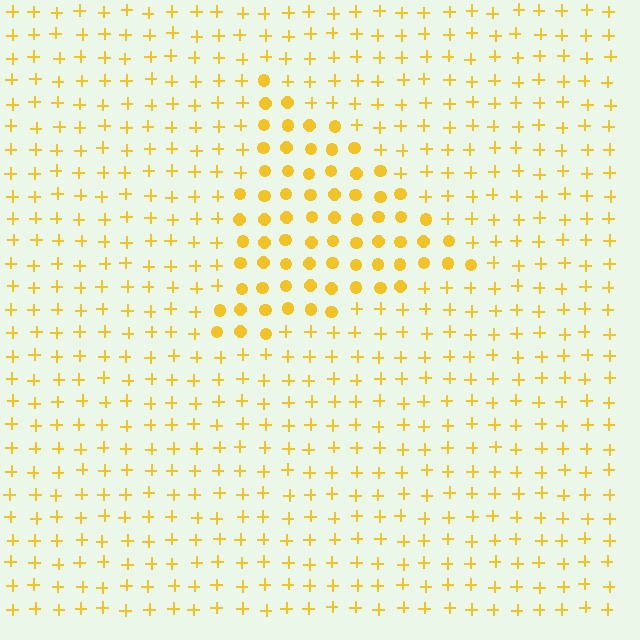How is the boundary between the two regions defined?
The boundary is defined by a change in element shape: circles inside vs. plus signs outside. All elements share the same color and spacing.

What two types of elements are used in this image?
The image uses circles inside the triangle region and plus signs outside it.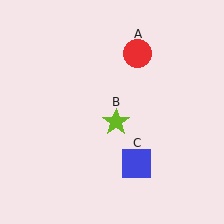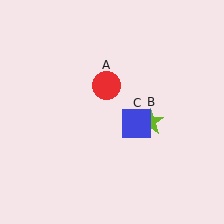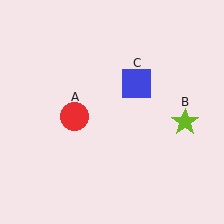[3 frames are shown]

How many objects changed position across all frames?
3 objects changed position: red circle (object A), lime star (object B), blue square (object C).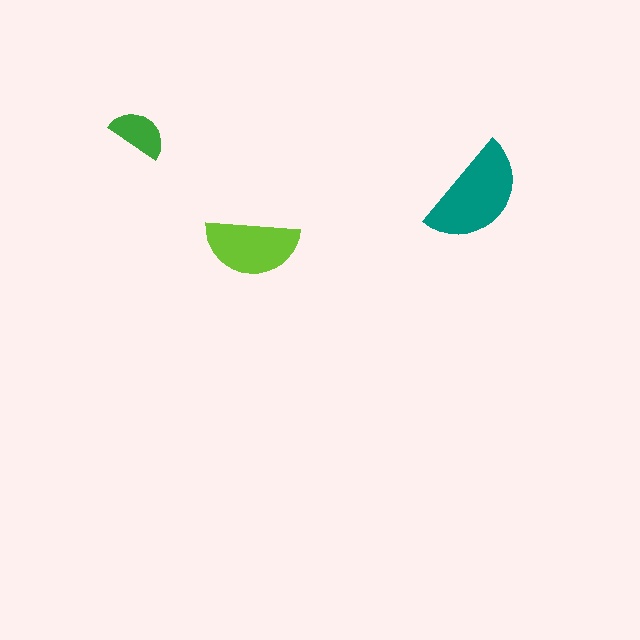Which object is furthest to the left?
The green semicircle is leftmost.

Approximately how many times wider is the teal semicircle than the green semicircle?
About 2 times wider.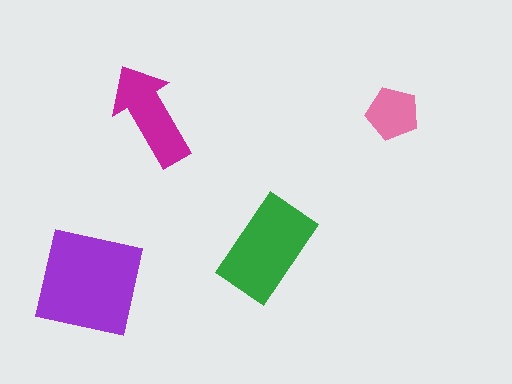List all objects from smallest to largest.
The pink pentagon, the magenta arrow, the green rectangle, the purple square.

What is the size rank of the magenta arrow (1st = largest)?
3rd.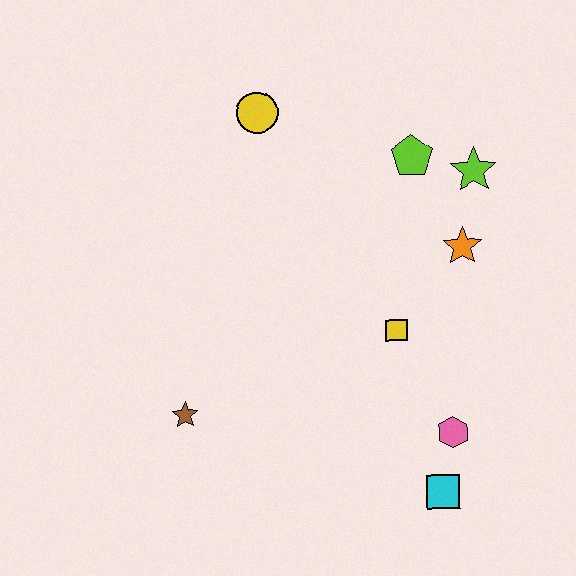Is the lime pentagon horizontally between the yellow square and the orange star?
Yes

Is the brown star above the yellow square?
No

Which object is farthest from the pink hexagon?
The yellow circle is farthest from the pink hexagon.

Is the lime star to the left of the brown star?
No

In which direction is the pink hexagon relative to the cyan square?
The pink hexagon is above the cyan square.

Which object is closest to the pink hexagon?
The cyan square is closest to the pink hexagon.